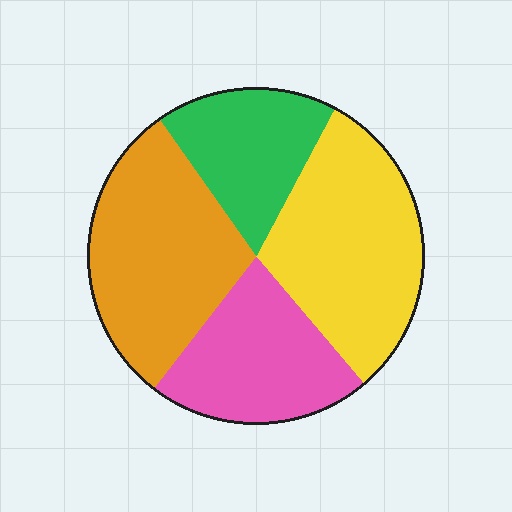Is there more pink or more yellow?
Yellow.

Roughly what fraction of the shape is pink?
Pink takes up about one fifth (1/5) of the shape.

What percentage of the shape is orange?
Orange takes up about one third (1/3) of the shape.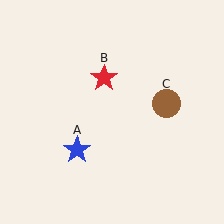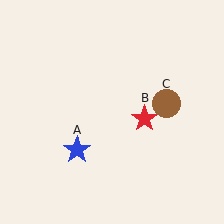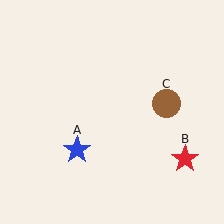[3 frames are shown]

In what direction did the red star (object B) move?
The red star (object B) moved down and to the right.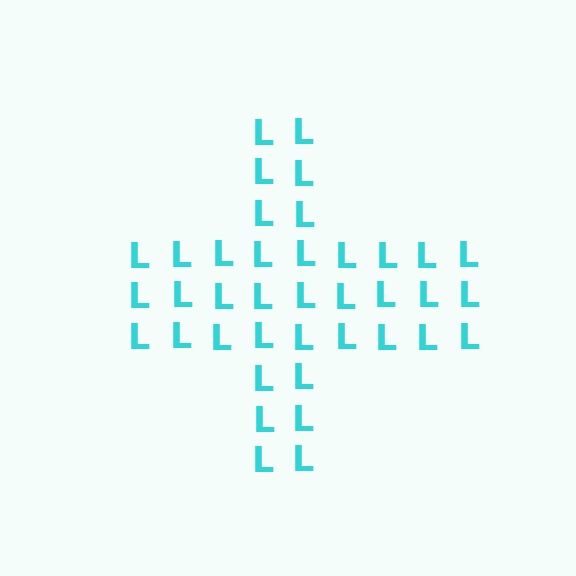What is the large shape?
The large shape is a cross.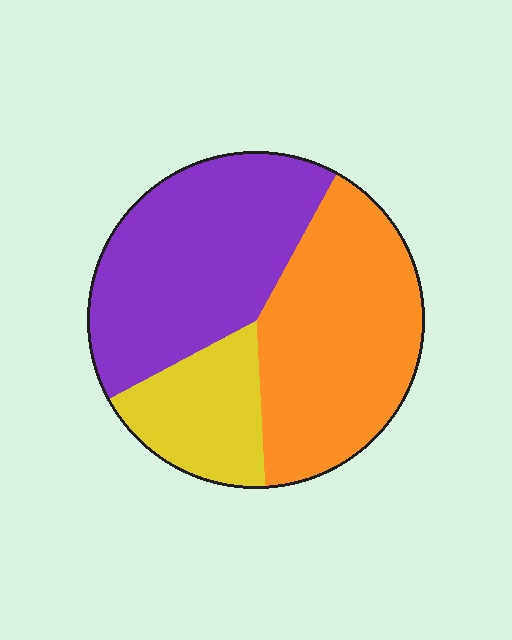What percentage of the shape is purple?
Purple takes up about two fifths (2/5) of the shape.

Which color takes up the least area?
Yellow, at roughly 20%.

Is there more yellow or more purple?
Purple.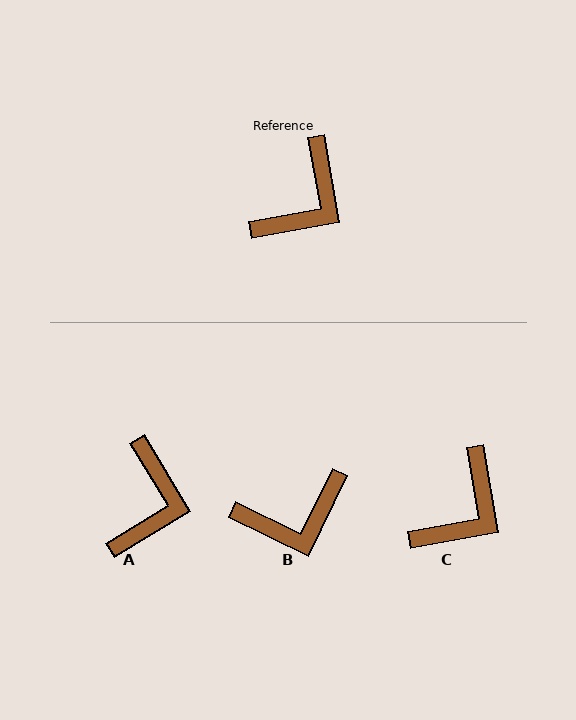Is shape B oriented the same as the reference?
No, it is off by about 36 degrees.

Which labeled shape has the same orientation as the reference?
C.